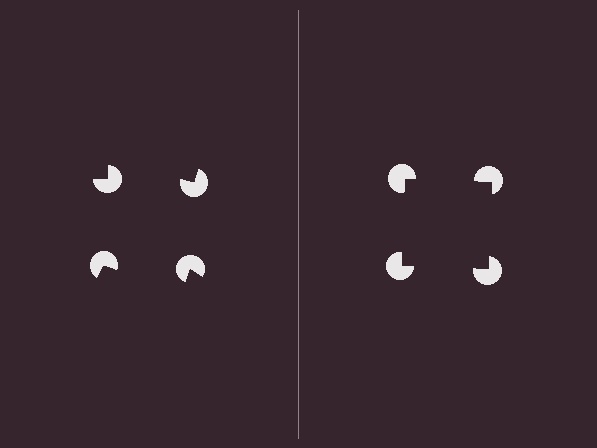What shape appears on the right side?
An illusory square.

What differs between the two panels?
The pac-man discs are positioned identically on both sides; only the wedge orientations differ. On the right they align to a square; on the left they are misaligned.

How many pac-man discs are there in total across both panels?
8 — 4 on each side.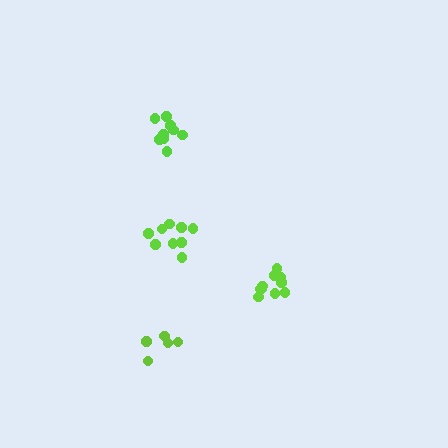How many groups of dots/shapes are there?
There are 4 groups.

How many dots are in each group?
Group 1: 5 dots, Group 2: 10 dots, Group 3: 9 dots, Group 4: 9 dots (33 total).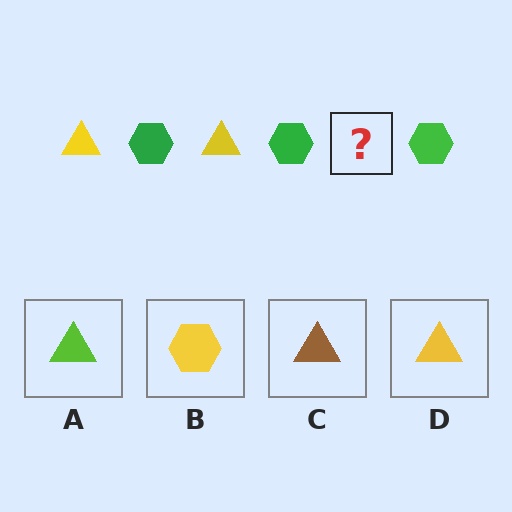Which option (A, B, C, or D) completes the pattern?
D.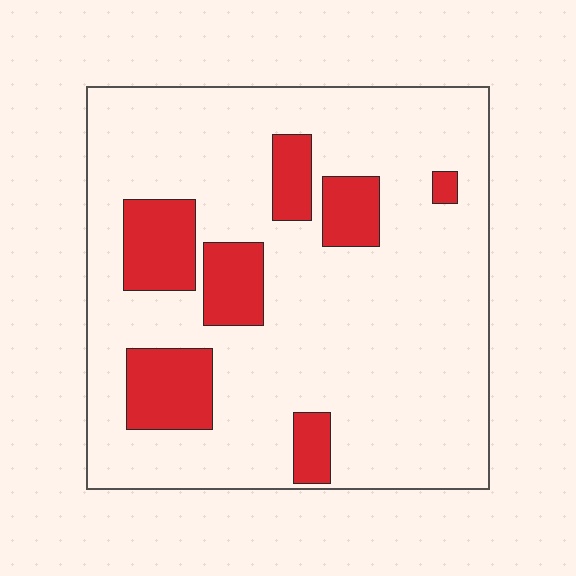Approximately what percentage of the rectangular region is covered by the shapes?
Approximately 20%.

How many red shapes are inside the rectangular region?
7.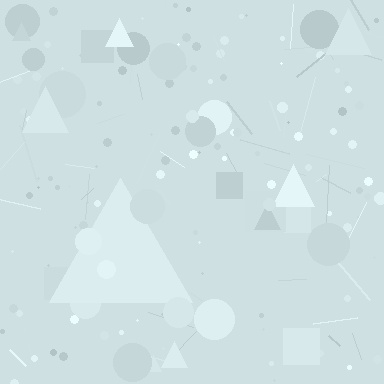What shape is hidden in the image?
A triangle is hidden in the image.